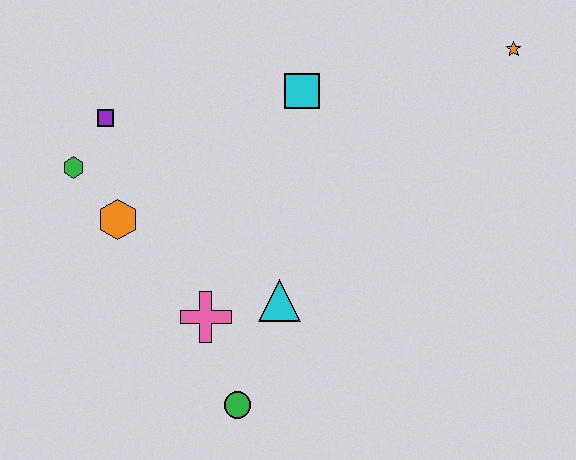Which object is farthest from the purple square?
The orange star is farthest from the purple square.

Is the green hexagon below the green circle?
No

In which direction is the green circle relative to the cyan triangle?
The green circle is below the cyan triangle.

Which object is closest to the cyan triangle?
The pink cross is closest to the cyan triangle.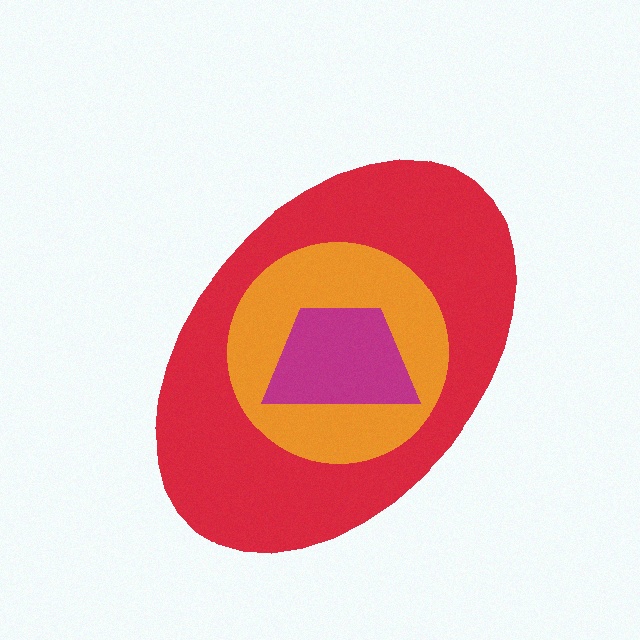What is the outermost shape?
The red ellipse.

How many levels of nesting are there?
3.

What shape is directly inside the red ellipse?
The orange circle.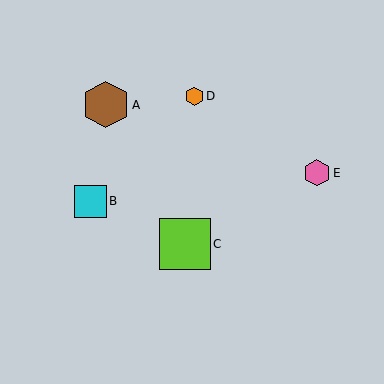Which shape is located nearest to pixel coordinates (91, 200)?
The cyan square (labeled B) at (90, 201) is nearest to that location.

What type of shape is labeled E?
Shape E is a pink hexagon.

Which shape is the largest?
The lime square (labeled C) is the largest.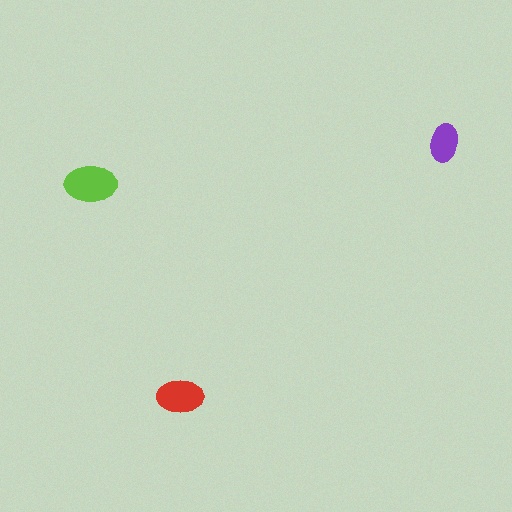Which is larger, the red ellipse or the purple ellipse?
The red one.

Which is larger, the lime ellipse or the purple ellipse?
The lime one.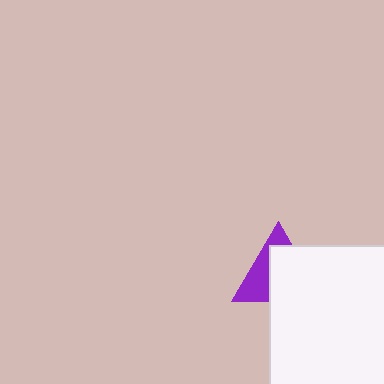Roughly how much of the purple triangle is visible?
A small part of it is visible (roughly 42%).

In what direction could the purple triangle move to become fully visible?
The purple triangle could move toward the upper-left. That would shift it out from behind the white rectangle entirely.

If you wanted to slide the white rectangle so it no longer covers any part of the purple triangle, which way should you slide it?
Slide it toward the lower-right — that is the most direct way to separate the two shapes.